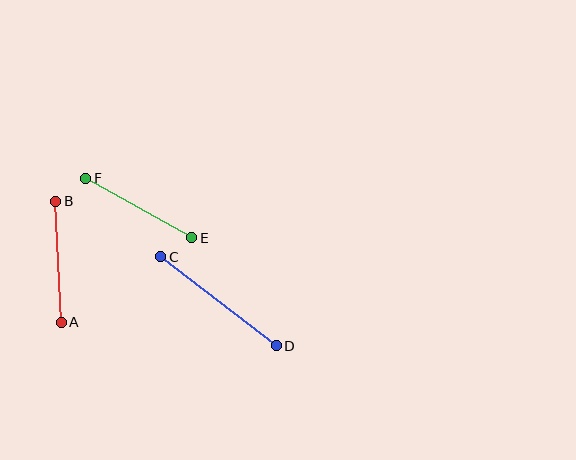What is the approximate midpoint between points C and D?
The midpoint is at approximately (219, 301) pixels.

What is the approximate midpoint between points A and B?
The midpoint is at approximately (58, 262) pixels.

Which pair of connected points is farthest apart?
Points C and D are farthest apart.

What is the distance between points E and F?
The distance is approximately 121 pixels.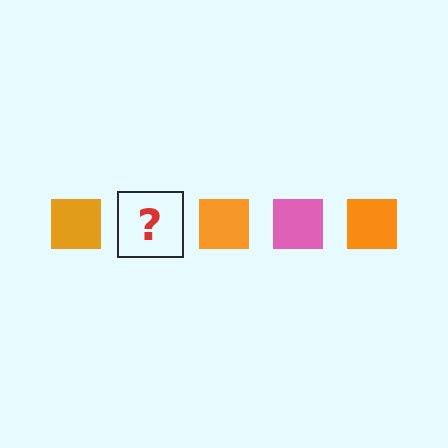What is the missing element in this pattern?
The missing element is a pink square.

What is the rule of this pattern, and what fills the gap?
The rule is that the pattern cycles through orange, pink squares. The gap should be filled with a pink square.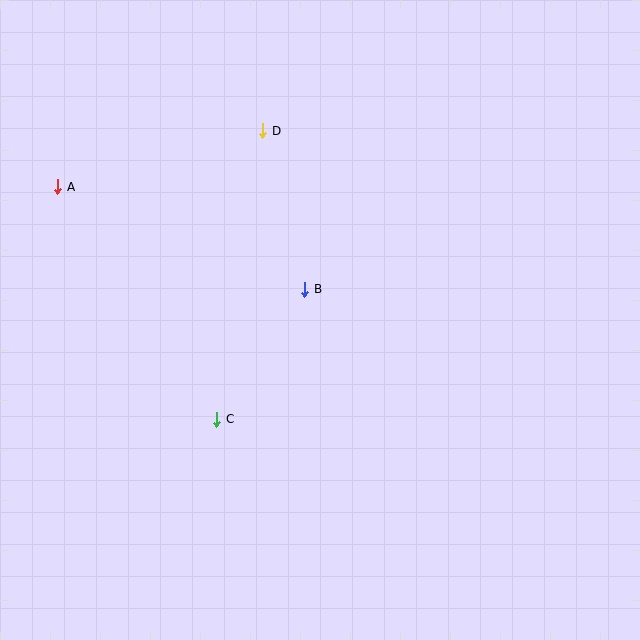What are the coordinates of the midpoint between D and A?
The midpoint between D and A is at (160, 159).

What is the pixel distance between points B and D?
The distance between B and D is 164 pixels.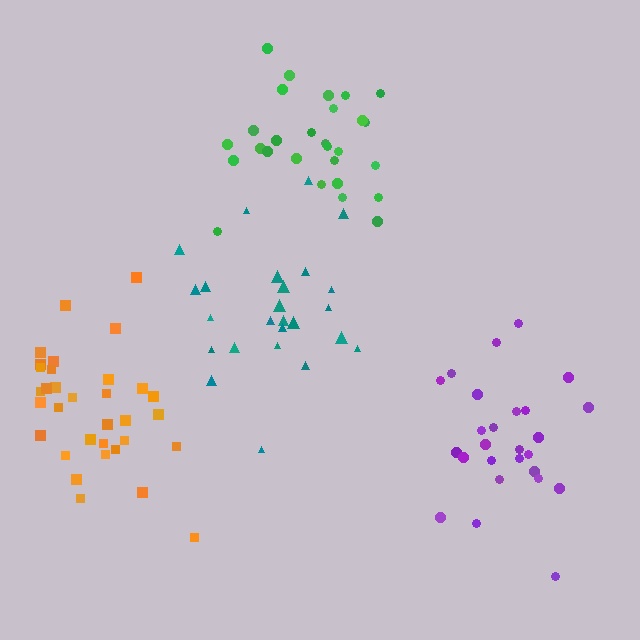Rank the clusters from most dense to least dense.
green, orange, purple, teal.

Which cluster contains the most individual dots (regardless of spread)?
Orange (33).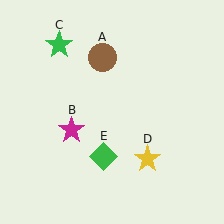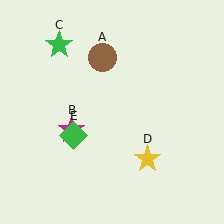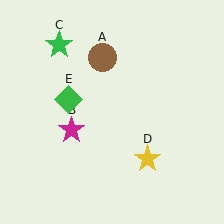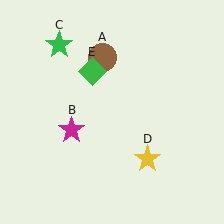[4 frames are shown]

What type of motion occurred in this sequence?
The green diamond (object E) rotated clockwise around the center of the scene.